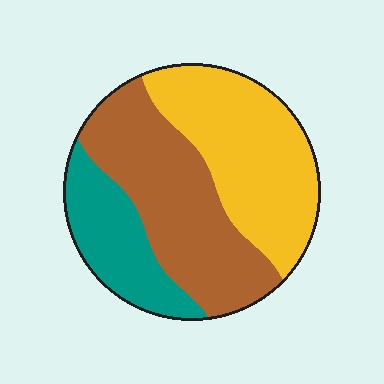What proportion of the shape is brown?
Brown takes up about two fifths (2/5) of the shape.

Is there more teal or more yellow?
Yellow.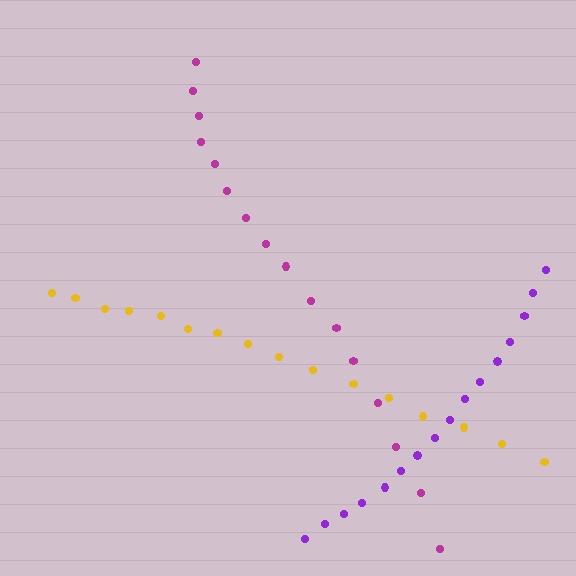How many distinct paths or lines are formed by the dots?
There are 3 distinct paths.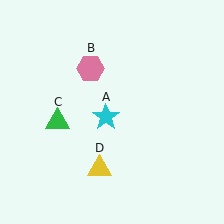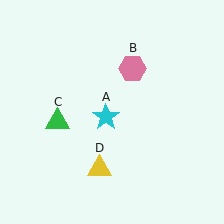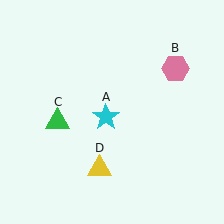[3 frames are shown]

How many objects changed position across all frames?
1 object changed position: pink hexagon (object B).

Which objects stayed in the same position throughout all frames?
Cyan star (object A) and green triangle (object C) and yellow triangle (object D) remained stationary.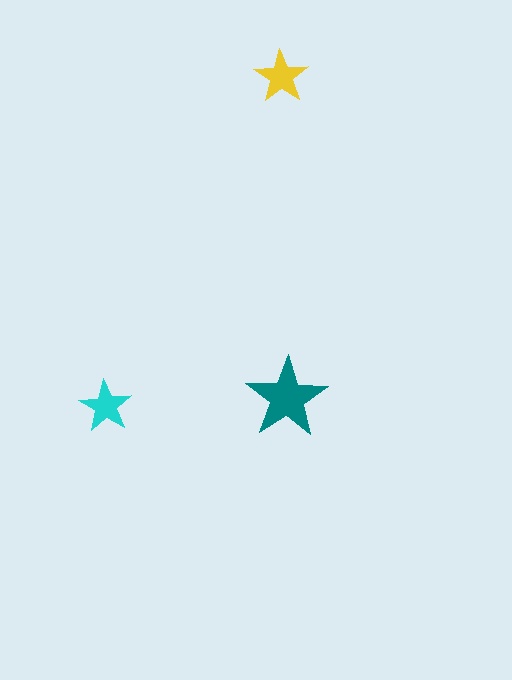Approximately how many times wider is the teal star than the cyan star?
About 1.5 times wider.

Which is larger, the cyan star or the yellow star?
The yellow one.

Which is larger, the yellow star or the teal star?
The teal one.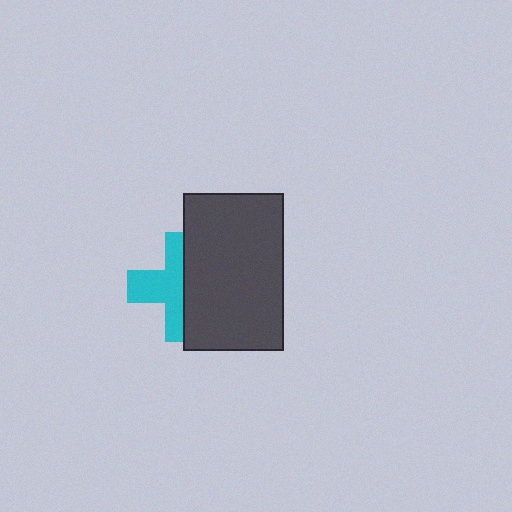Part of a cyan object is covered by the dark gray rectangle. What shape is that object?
It is a cross.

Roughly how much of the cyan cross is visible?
About half of it is visible (roughly 52%).